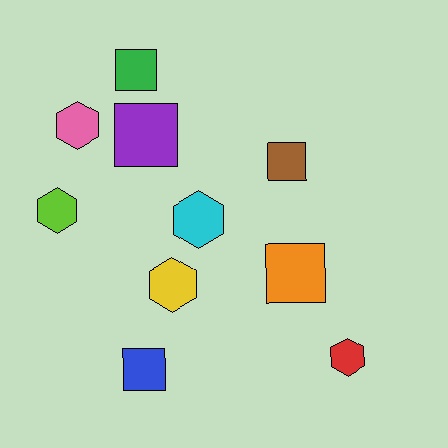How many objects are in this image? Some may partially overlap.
There are 10 objects.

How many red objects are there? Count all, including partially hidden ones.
There is 1 red object.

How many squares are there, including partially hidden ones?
There are 5 squares.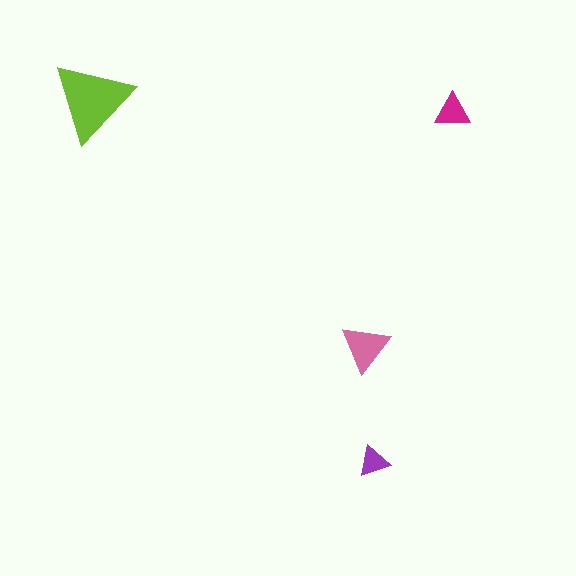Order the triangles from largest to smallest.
the lime one, the pink one, the magenta one, the purple one.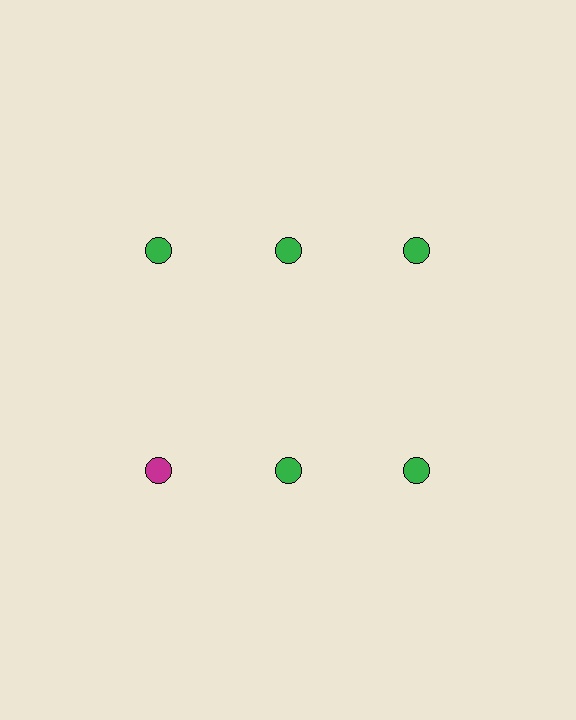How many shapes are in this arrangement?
There are 6 shapes arranged in a grid pattern.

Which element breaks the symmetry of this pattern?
The magenta circle in the second row, leftmost column breaks the symmetry. All other shapes are green circles.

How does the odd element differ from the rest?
It has a different color: magenta instead of green.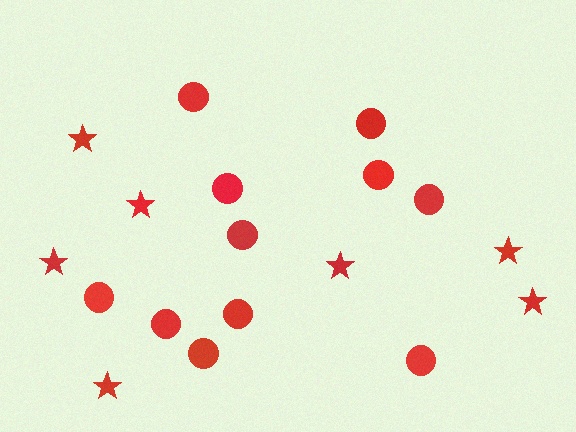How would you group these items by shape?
There are 2 groups: one group of stars (7) and one group of circles (11).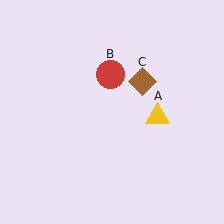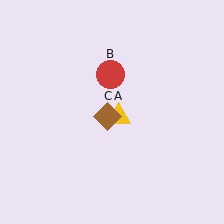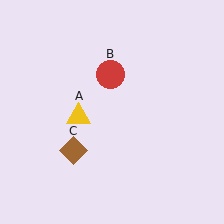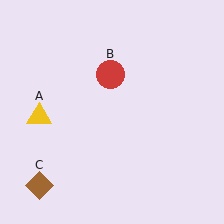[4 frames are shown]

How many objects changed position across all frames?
2 objects changed position: yellow triangle (object A), brown diamond (object C).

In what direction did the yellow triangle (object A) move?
The yellow triangle (object A) moved left.